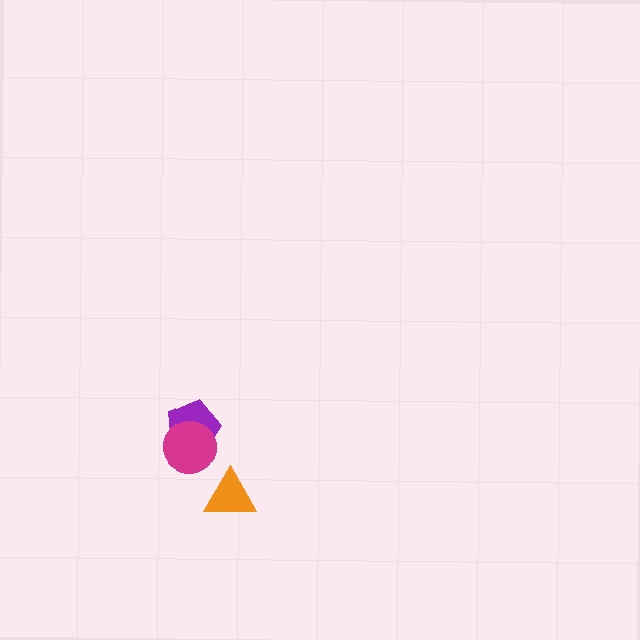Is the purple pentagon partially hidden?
Yes, it is partially covered by another shape.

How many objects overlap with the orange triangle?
0 objects overlap with the orange triangle.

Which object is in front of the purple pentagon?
The magenta circle is in front of the purple pentagon.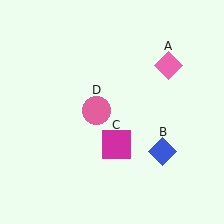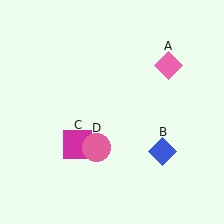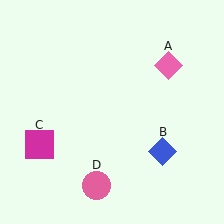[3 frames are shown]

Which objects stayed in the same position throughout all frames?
Pink diamond (object A) and blue diamond (object B) remained stationary.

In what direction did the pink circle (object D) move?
The pink circle (object D) moved down.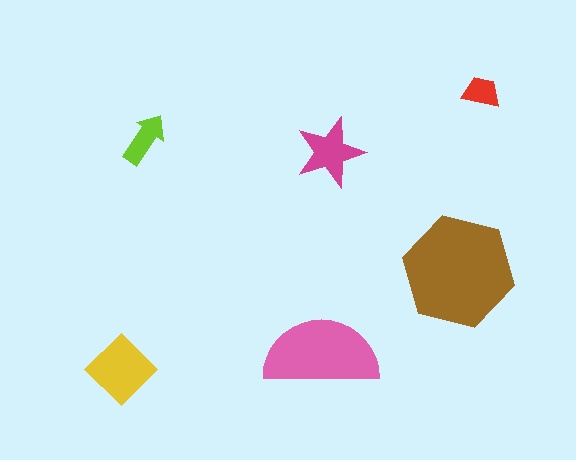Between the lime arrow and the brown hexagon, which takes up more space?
The brown hexagon.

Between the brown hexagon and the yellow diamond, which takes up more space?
The brown hexagon.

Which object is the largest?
The brown hexagon.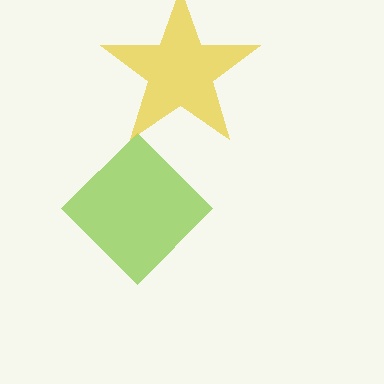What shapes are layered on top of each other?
The layered shapes are: a lime diamond, a yellow star.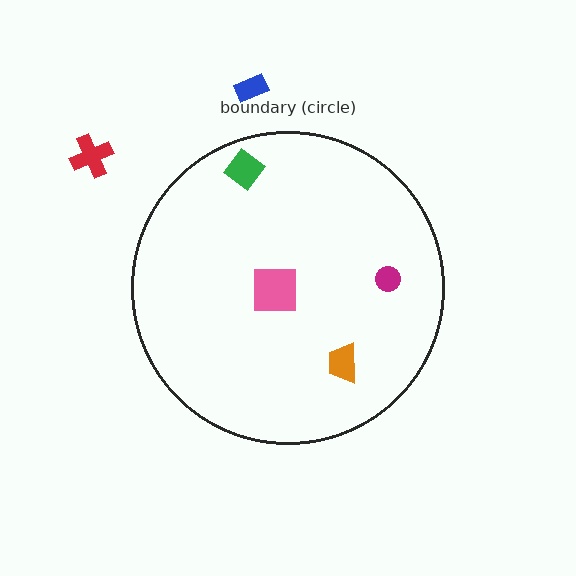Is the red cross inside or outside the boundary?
Outside.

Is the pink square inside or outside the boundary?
Inside.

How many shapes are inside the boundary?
4 inside, 2 outside.